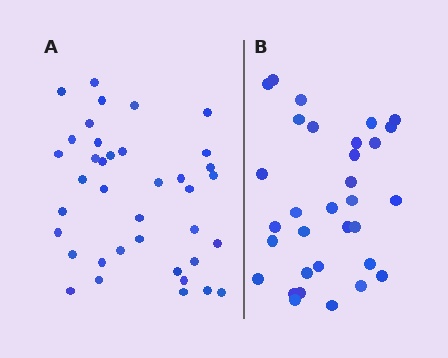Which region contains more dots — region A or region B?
Region A (the left region) has more dots.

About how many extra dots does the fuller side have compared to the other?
Region A has about 6 more dots than region B.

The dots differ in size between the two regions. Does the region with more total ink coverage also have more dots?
No. Region B has more total ink coverage because its dots are larger, but region A actually contains more individual dots. Total area can be misleading — the number of items is what matters here.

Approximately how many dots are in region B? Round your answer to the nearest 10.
About 30 dots. (The exact count is 32, which rounds to 30.)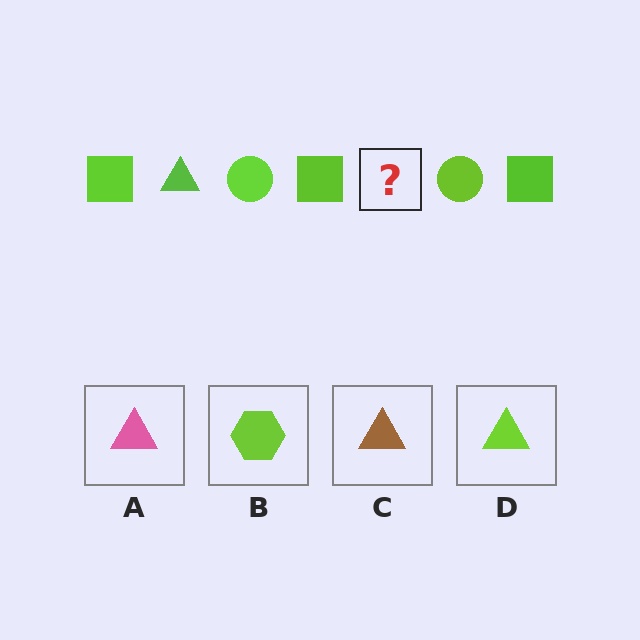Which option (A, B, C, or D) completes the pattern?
D.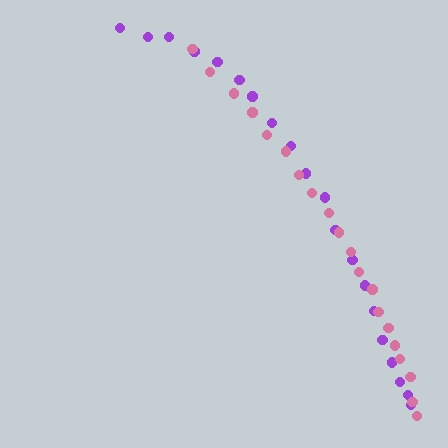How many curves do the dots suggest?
There are 2 distinct paths.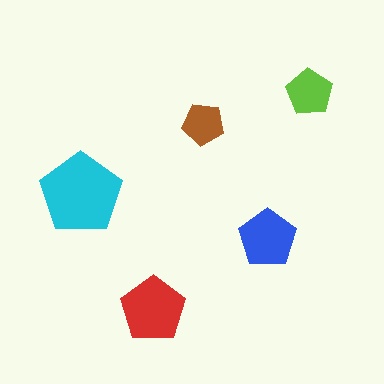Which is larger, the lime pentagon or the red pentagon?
The red one.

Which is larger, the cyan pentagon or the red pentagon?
The cyan one.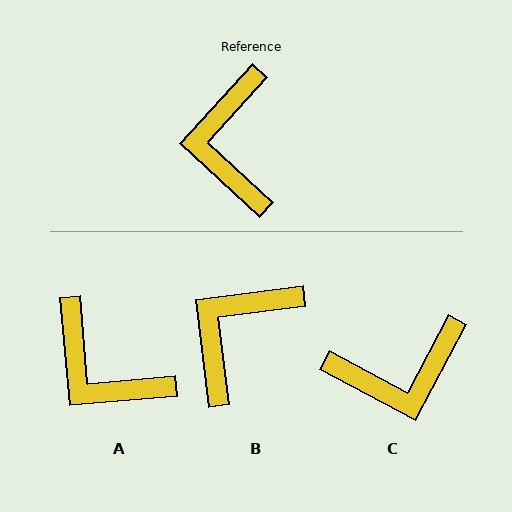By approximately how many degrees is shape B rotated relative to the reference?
Approximately 40 degrees clockwise.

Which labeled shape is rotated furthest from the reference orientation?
C, about 104 degrees away.